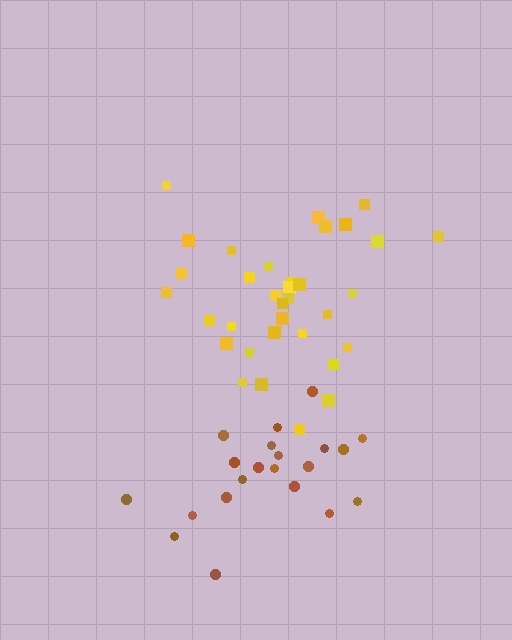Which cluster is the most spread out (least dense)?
Brown.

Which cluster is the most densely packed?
Yellow.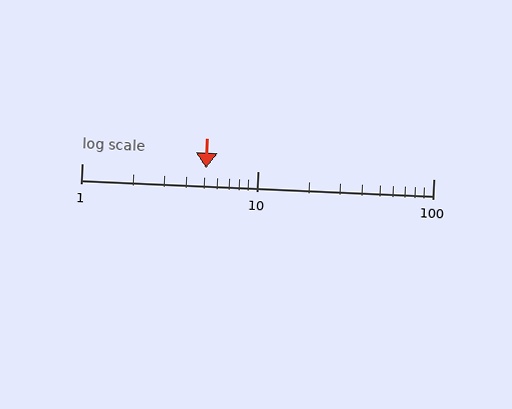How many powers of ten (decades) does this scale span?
The scale spans 2 decades, from 1 to 100.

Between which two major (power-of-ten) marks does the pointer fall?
The pointer is between 1 and 10.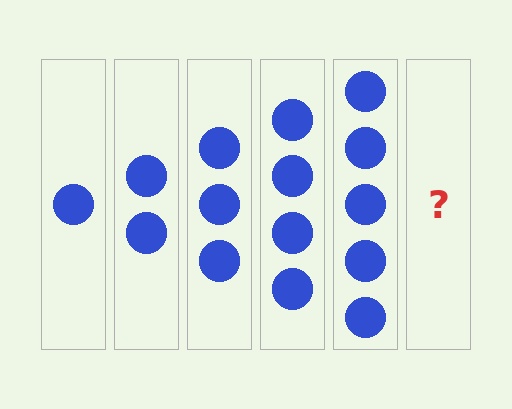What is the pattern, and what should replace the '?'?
The pattern is that each step adds one more circle. The '?' should be 6 circles.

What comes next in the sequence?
The next element should be 6 circles.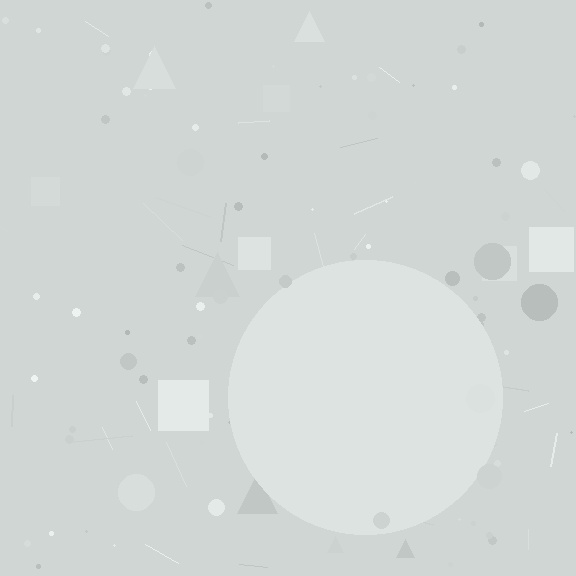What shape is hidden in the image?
A circle is hidden in the image.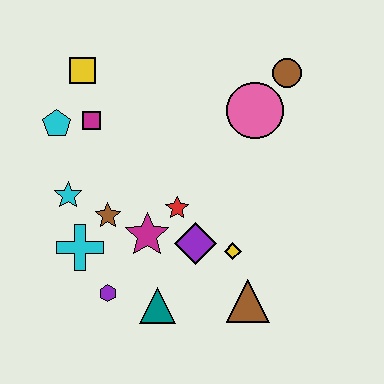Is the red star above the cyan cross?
Yes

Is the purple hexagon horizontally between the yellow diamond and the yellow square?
Yes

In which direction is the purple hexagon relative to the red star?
The purple hexagon is below the red star.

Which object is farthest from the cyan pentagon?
The brown triangle is farthest from the cyan pentagon.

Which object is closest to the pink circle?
The brown circle is closest to the pink circle.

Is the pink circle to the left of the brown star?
No